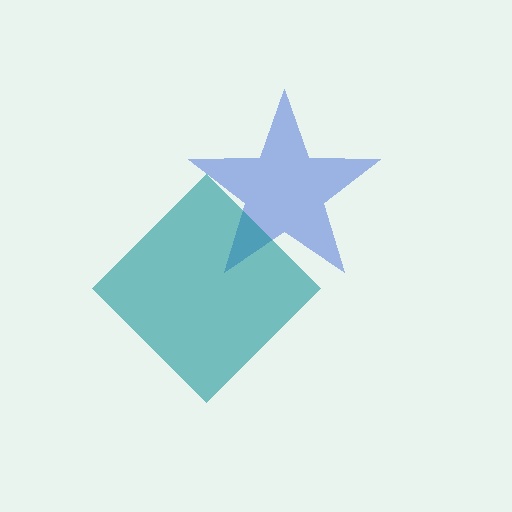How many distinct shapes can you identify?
There are 2 distinct shapes: a blue star, a teal diamond.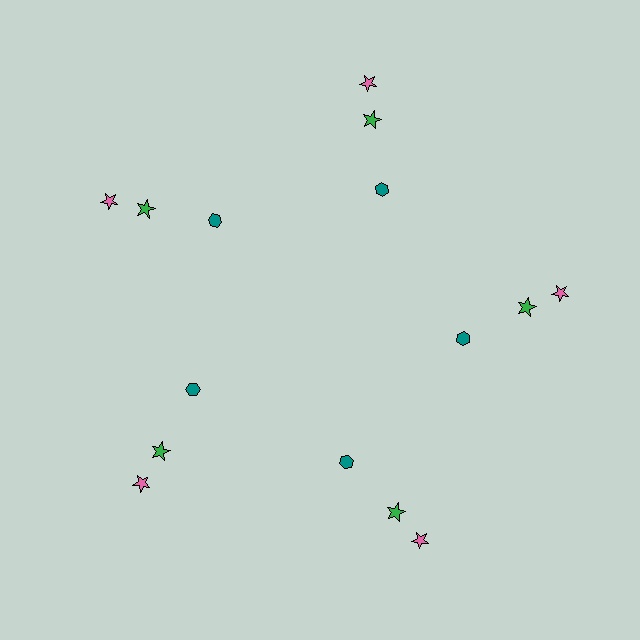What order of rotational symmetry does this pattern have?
This pattern has 5-fold rotational symmetry.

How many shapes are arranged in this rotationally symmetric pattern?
There are 15 shapes, arranged in 5 groups of 3.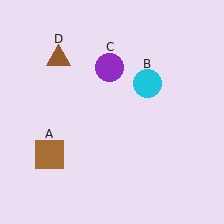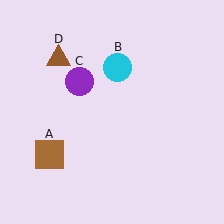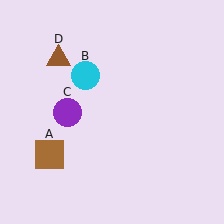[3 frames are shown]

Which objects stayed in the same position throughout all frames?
Brown square (object A) and brown triangle (object D) remained stationary.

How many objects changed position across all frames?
2 objects changed position: cyan circle (object B), purple circle (object C).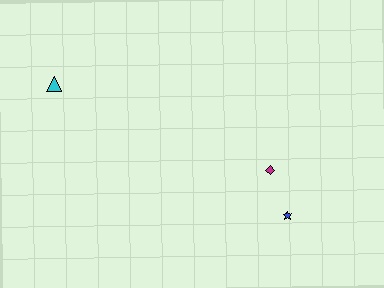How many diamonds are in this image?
There is 1 diamond.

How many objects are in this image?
There are 3 objects.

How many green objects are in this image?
There are no green objects.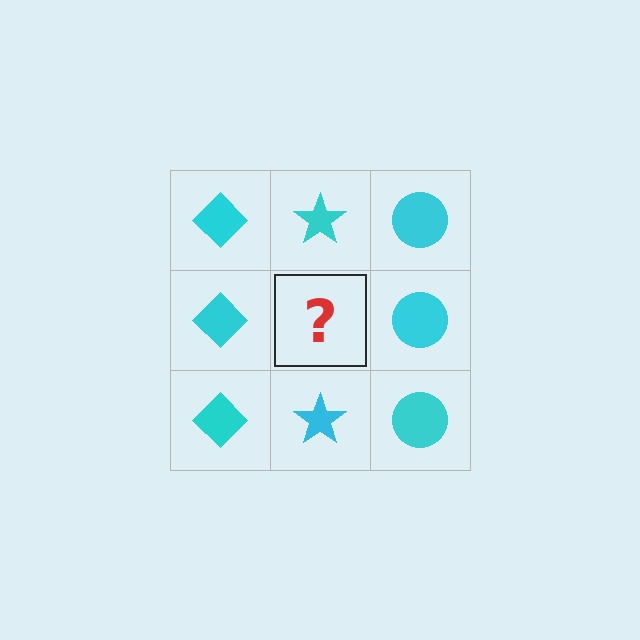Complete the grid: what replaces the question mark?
The question mark should be replaced with a cyan star.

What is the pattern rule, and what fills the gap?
The rule is that each column has a consistent shape. The gap should be filled with a cyan star.